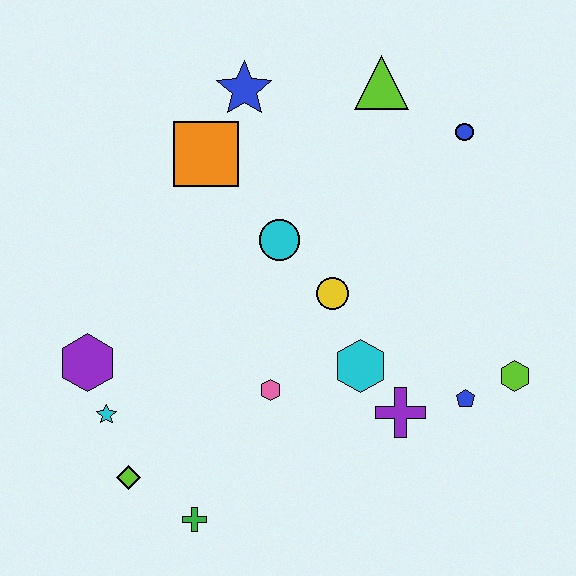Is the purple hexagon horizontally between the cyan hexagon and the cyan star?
No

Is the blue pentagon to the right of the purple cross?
Yes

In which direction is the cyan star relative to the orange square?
The cyan star is below the orange square.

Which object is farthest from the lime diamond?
The blue circle is farthest from the lime diamond.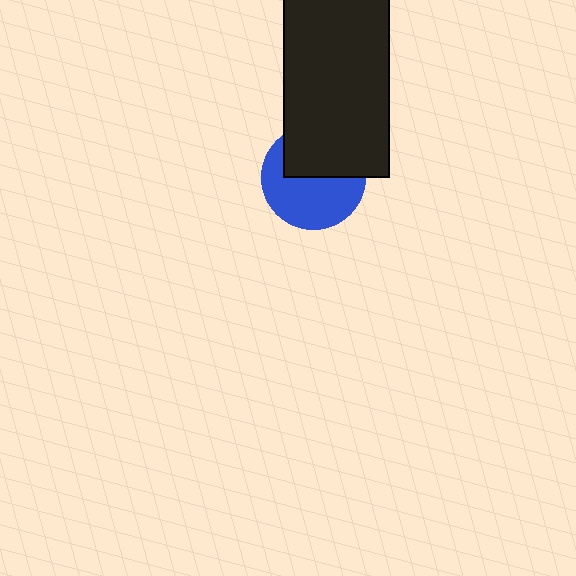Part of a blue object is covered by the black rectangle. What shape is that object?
It is a circle.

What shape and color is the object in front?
The object in front is a black rectangle.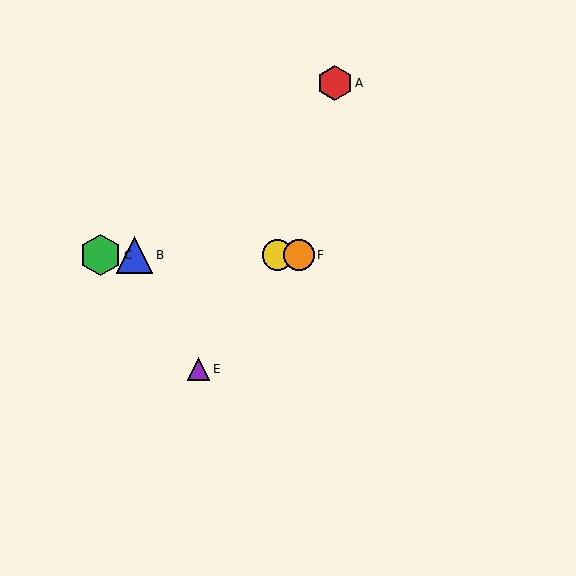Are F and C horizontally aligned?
Yes, both are at y≈255.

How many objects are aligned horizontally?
4 objects (B, C, D, F) are aligned horizontally.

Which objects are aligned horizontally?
Objects B, C, D, F are aligned horizontally.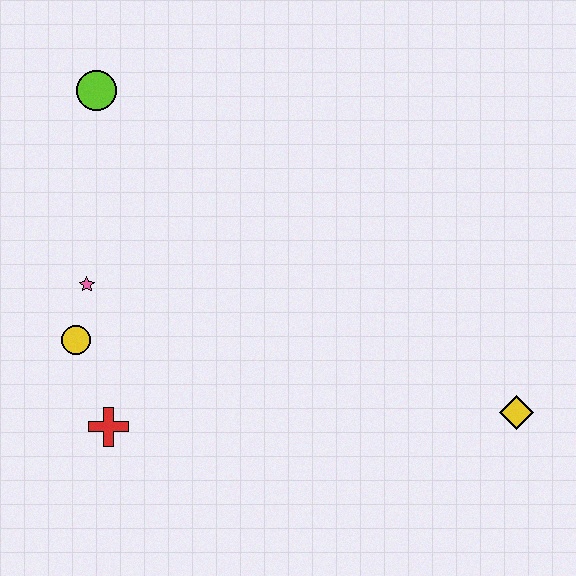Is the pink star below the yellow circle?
No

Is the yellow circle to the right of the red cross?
No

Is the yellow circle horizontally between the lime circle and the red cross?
No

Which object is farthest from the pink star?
The yellow diamond is farthest from the pink star.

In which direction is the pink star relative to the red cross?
The pink star is above the red cross.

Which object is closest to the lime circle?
The pink star is closest to the lime circle.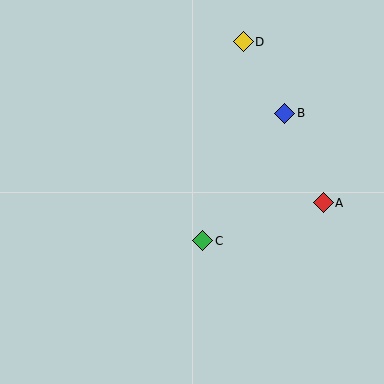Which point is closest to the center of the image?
Point C at (203, 241) is closest to the center.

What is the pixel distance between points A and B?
The distance between A and B is 97 pixels.